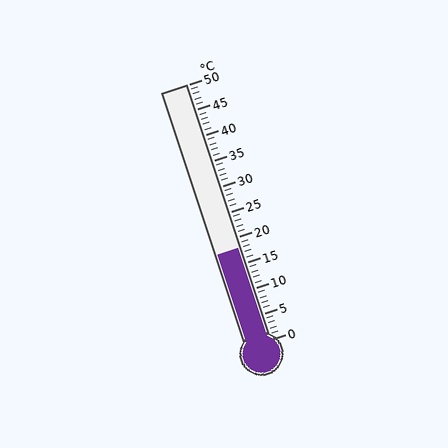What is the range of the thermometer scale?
The thermometer scale ranges from 0°C to 50°C.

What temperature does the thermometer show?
The thermometer shows approximately 18°C.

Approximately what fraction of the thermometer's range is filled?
The thermometer is filled to approximately 35% of its range.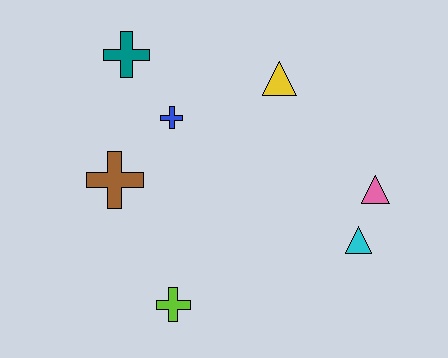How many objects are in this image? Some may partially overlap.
There are 7 objects.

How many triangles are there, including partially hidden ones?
There are 3 triangles.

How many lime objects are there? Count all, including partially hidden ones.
There is 1 lime object.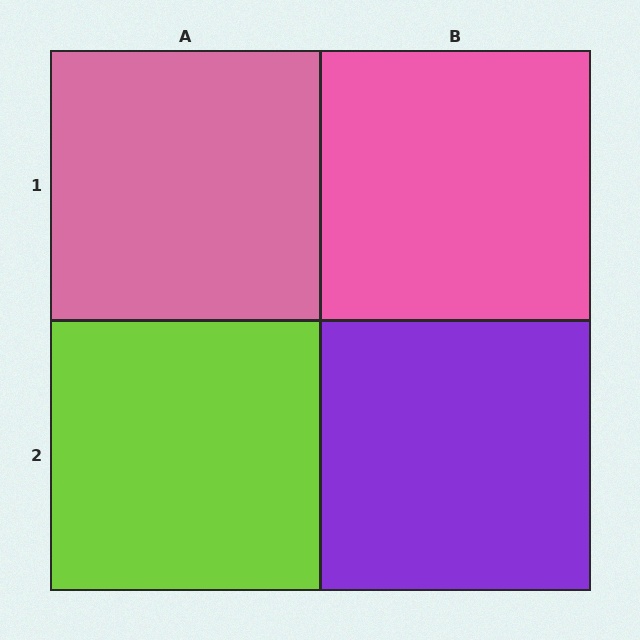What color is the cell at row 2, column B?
Purple.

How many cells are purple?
1 cell is purple.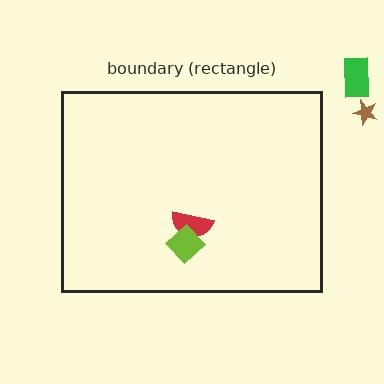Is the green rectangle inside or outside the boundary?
Outside.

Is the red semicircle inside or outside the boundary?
Inside.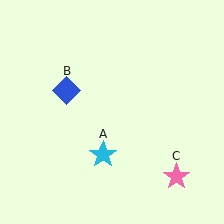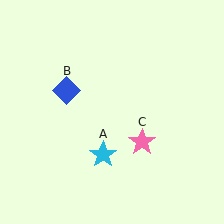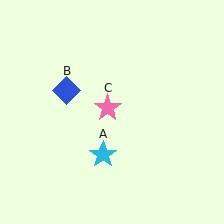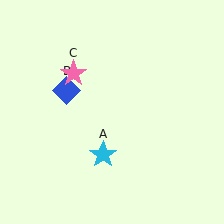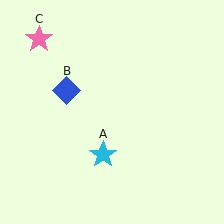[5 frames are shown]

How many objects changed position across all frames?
1 object changed position: pink star (object C).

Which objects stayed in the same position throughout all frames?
Cyan star (object A) and blue diamond (object B) remained stationary.